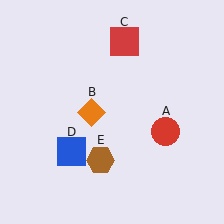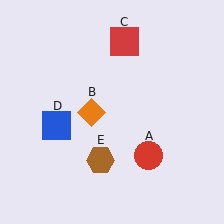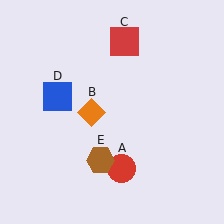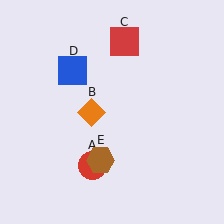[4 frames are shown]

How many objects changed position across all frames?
2 objects changed position: red circle (object A), blue square (object D).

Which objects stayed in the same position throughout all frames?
Orange diamond (object B) and red square (object C) and brown hexagon (object E) remained stationary.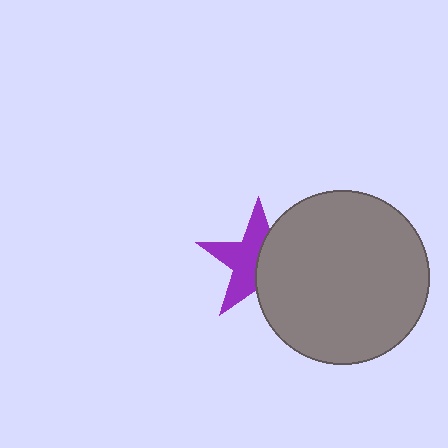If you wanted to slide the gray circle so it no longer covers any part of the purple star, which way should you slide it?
Slide it right — that is the most direct way to separate the two shapes.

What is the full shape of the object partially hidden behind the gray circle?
The partially hidden object is a purple star.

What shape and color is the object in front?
The object in front is a gray circle.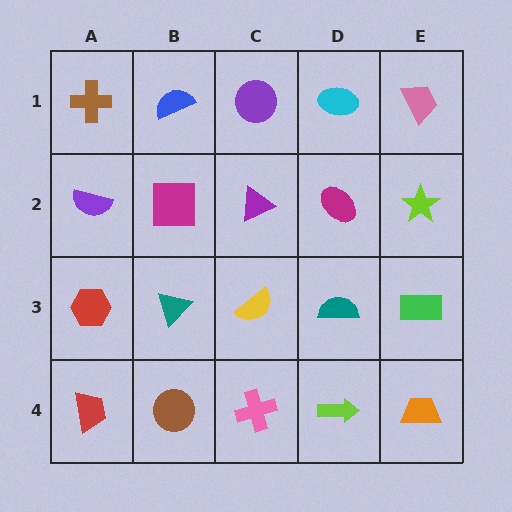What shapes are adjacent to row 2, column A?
A brown cross (row 1, column A), a red hexagon (row 3, column A), a magenta square (row 2, column B).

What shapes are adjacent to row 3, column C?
A purple triangle (row 2, column C), a pink cross (row 4, column C), a teal triangle (row 3, column B), a teal semicircle (row 3, column D).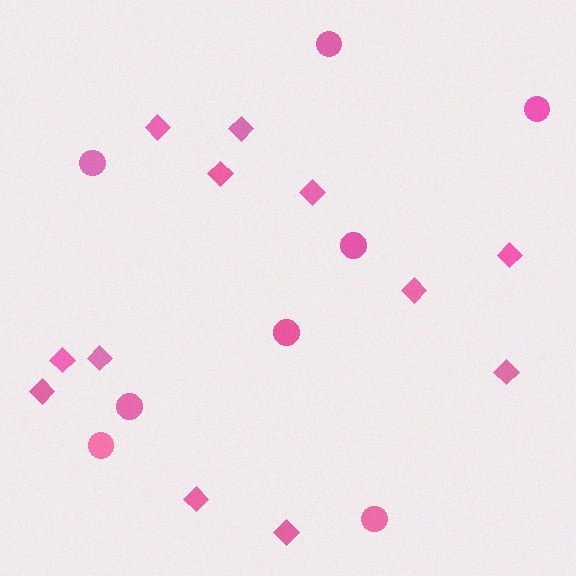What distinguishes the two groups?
There are 2 groups: one group of circles (8) and one group of diamonds (12).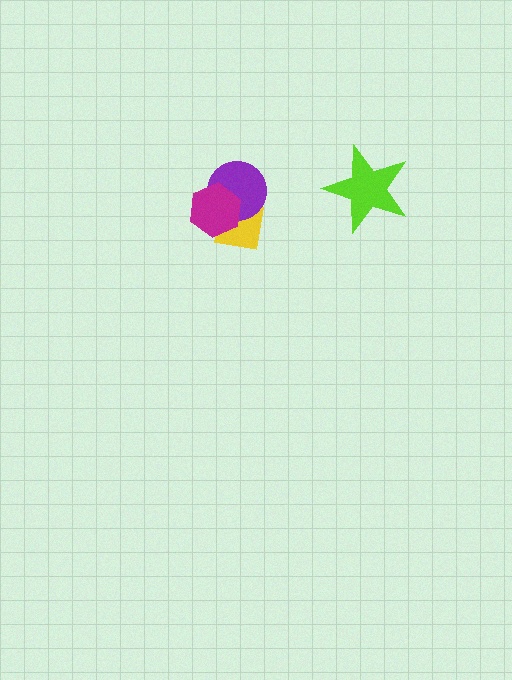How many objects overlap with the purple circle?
2 objects overlap with the purple circle.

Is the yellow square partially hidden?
Yes, it is partially covered by another shape.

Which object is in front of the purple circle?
The magenta hexagon is in front of the purple circle.